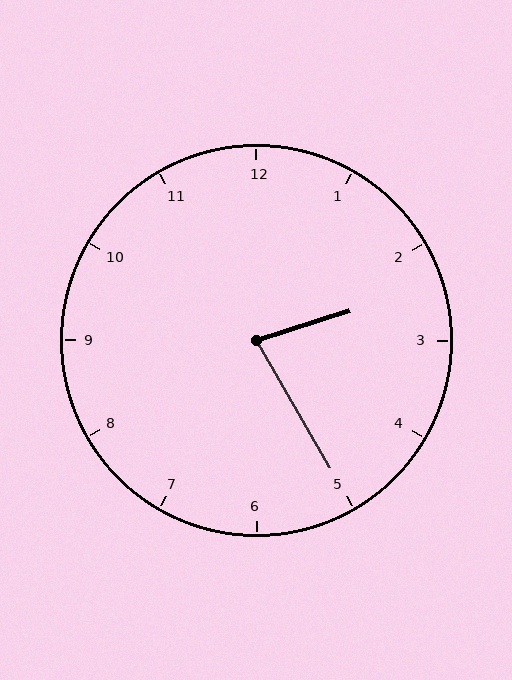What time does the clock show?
2:25.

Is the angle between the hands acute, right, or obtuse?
It is acute.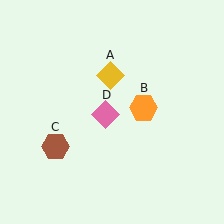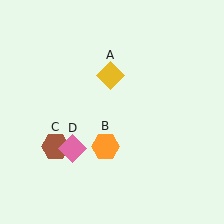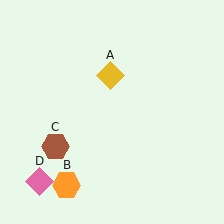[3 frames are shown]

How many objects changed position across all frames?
2 objects changed position: orange hexagon (object B), pink diamond (object D).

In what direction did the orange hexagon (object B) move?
The orange hexagon (object B) moved down and to the left.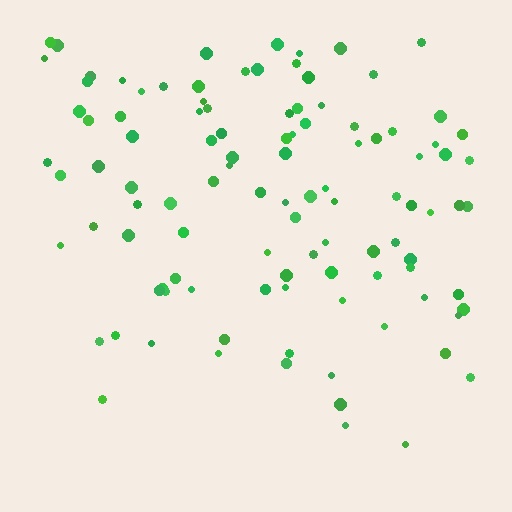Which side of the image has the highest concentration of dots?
The top.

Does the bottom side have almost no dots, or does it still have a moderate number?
Still a moderate number, just noticeably fewer than the top.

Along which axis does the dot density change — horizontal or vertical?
Vertical.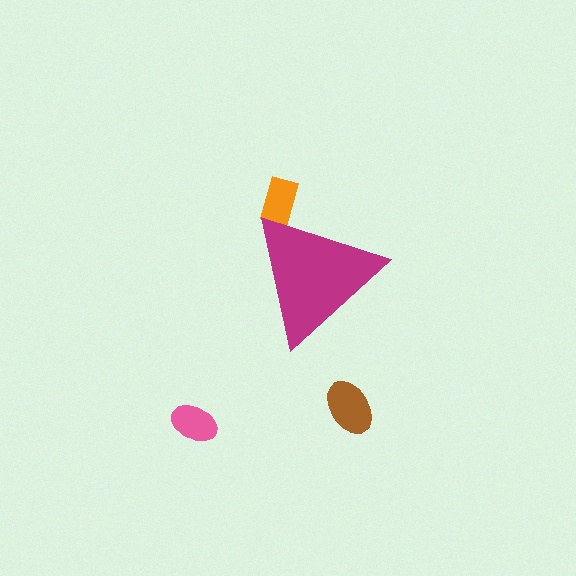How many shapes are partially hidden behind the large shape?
1 shape is partially hidden.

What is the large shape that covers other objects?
A magenta triangle.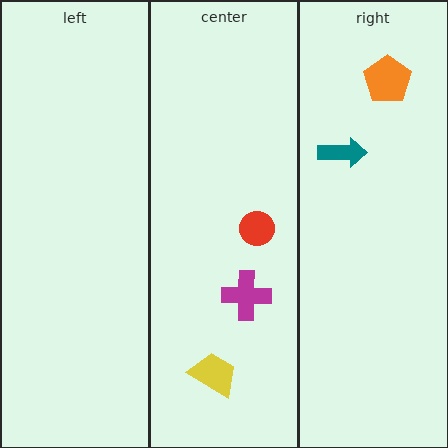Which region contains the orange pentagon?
The right region.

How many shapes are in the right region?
2.